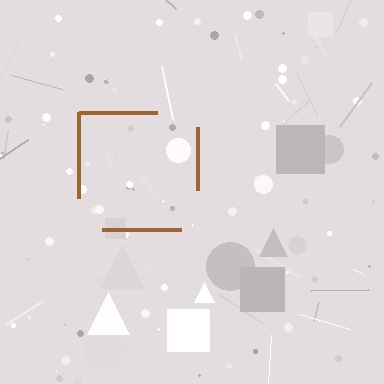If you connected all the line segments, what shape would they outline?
They would outline a square.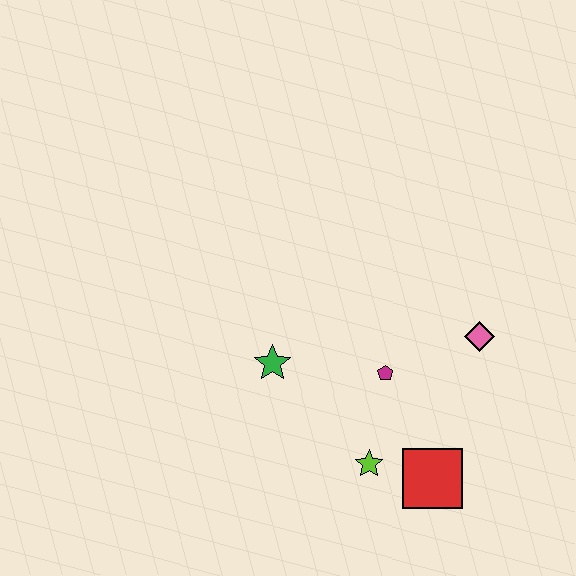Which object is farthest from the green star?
The pink diamond is farthest from the green star.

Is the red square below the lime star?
Yes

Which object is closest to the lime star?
The red square is closest to the lime star.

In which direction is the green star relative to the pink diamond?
The green star is to the left of the pink diamond.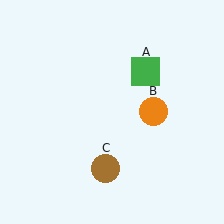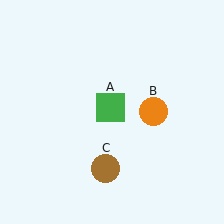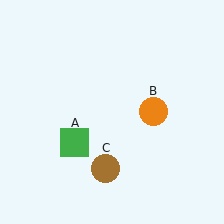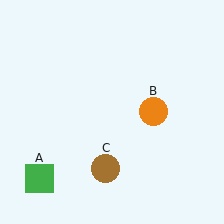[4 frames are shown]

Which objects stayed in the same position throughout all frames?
Orange circle (object B) and brown circle (object C) remained stationary.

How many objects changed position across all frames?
1 object changed position: green square (object A).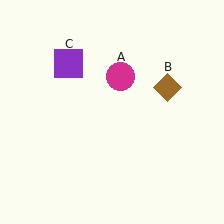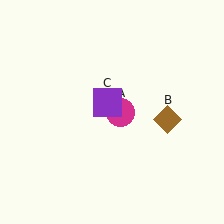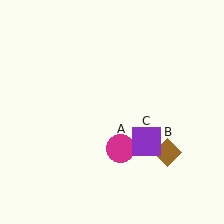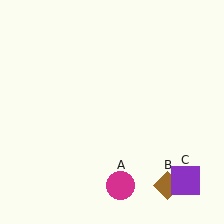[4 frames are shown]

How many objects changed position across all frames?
3 objects changed position: magenta circle (object A), brown diamond (object B), purple square (object C).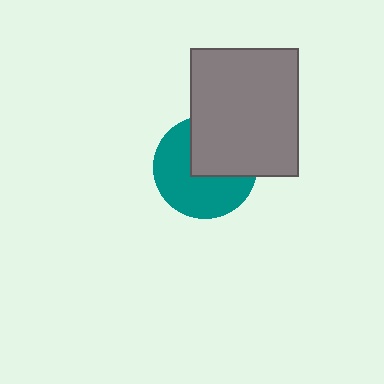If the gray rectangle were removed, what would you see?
You would see the complete teal circle.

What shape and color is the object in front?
The object in front is a gray rectangle.